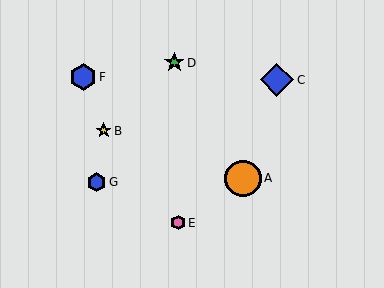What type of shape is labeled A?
Shape A is an orange circle.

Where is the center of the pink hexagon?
The center of the pink hexagon is at (178, 223).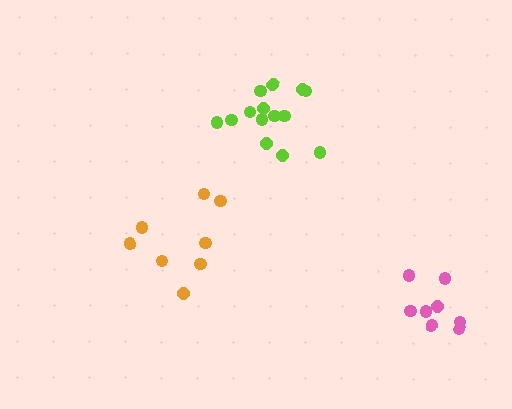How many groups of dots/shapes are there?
There are 3 groups.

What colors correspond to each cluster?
The clusters are colored: orange, pink, lime.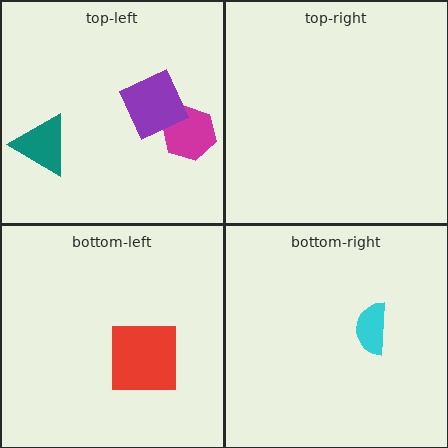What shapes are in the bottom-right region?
The cyan semicircle.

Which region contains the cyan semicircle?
The bottom-right region.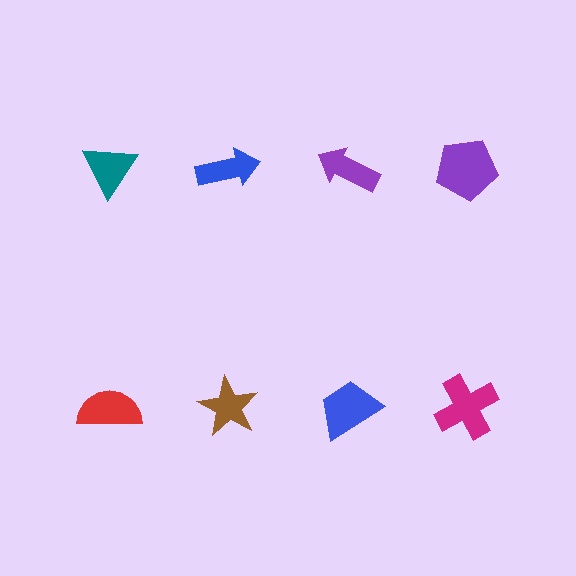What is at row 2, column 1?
A red semicircle.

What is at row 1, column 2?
A blue arrow.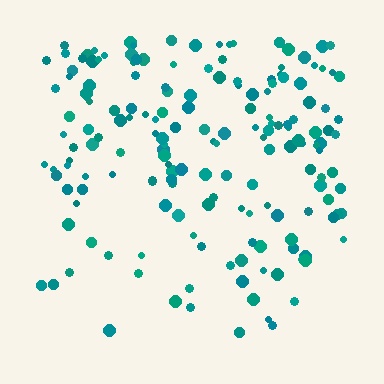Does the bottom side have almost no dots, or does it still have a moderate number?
Still a moderate number, just noticeably fewer than the top.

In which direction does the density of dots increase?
From bottom to top, with the top side densest.